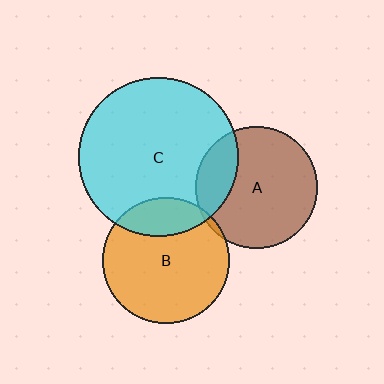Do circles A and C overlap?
Yes.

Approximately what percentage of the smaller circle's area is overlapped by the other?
Approximately 20%.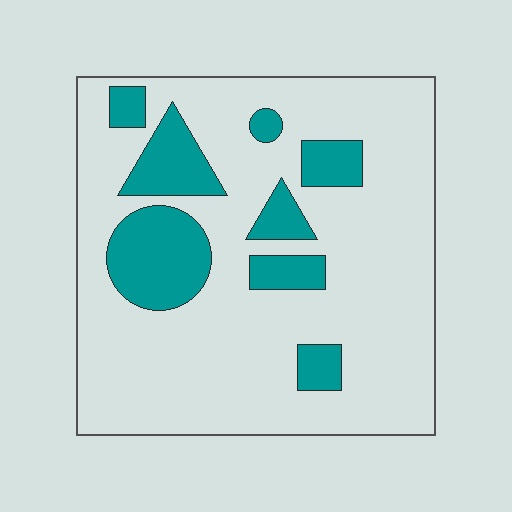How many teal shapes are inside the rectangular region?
8.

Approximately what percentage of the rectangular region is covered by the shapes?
Approximately 20%.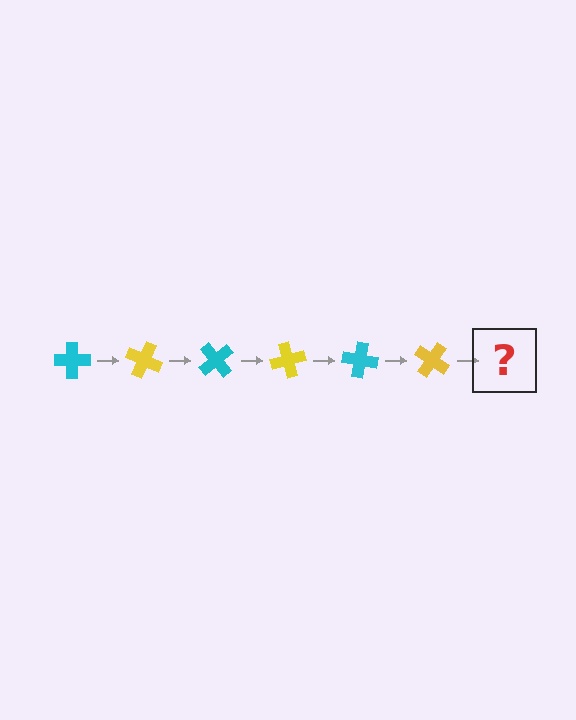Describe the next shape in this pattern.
It should be a cyan cross, rotated 150 degrees from the start.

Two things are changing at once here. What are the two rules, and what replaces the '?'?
The two rules are that it rotates 25 degrees each step and the color cycles through cyan and yellow. The '?' should be a cyan cross, rotated 150 degrees from the start.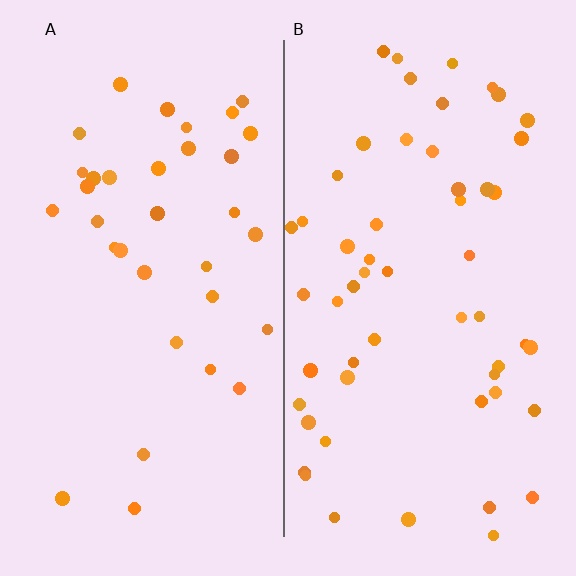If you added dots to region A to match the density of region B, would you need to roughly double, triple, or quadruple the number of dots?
Approximately double.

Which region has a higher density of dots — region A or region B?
B (the right).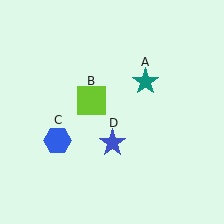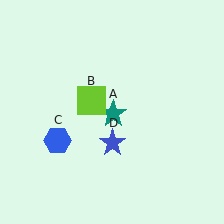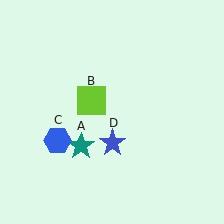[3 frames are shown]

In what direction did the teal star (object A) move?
The teal star (object A) moved down and to the left.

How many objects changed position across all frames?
1 object changed position: teal star (object A).